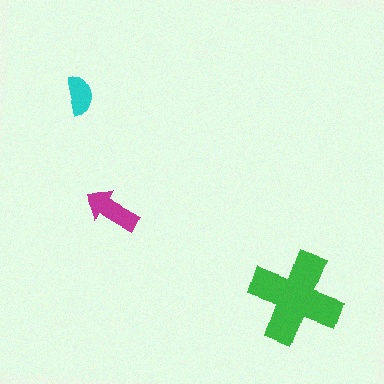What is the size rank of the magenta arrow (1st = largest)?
2nd.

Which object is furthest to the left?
The cyan semicircle is leftmost.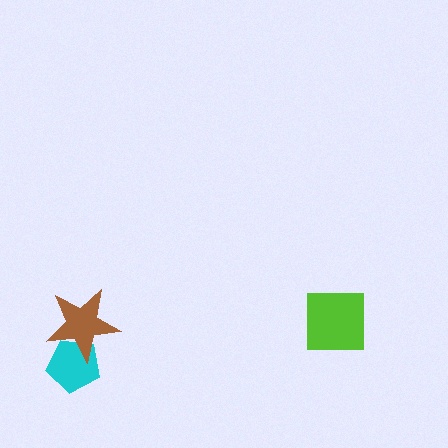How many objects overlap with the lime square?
0 objects overlap with the lime square.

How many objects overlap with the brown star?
1 object overlaps with the brown star.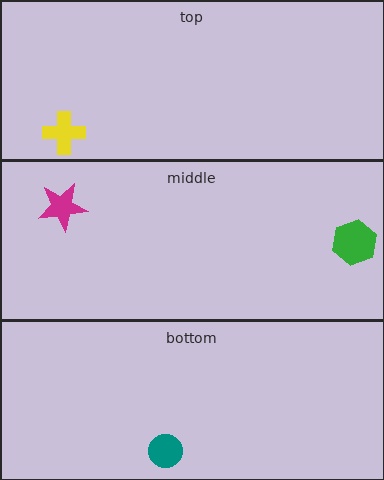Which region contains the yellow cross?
The top region.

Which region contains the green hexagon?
The middle region.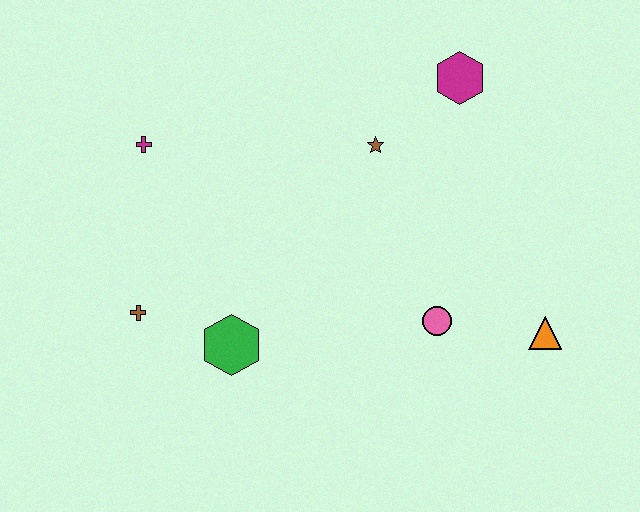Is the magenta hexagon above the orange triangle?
Yes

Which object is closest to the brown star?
The magenta hexagon is closest to the brown star.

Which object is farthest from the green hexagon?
The magenta hexagon is farthest from the green hexagon.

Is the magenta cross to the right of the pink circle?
No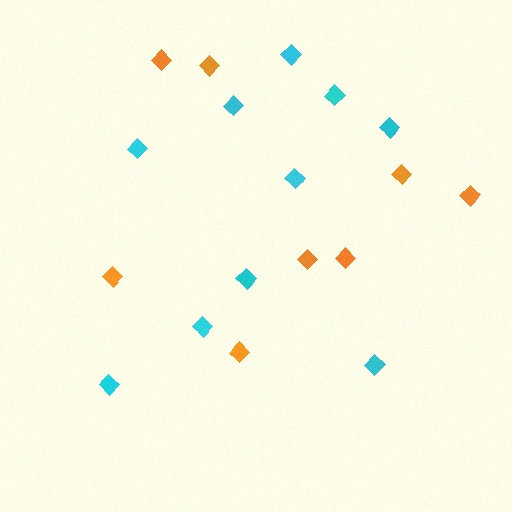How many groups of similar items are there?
There are 2 groups: one group of orange diamonds (8) and one group of cyan diamonds (10).